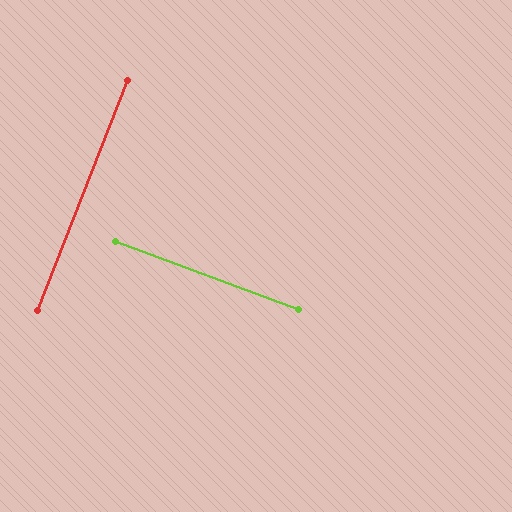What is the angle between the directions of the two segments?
Approximately 89 degrees.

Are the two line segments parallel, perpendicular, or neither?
Perpendicular — they meet at approximately 89°.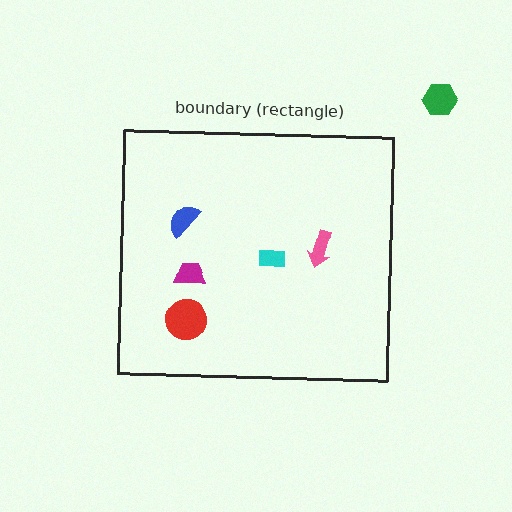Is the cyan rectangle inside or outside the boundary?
Inside.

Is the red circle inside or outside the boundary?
Inside.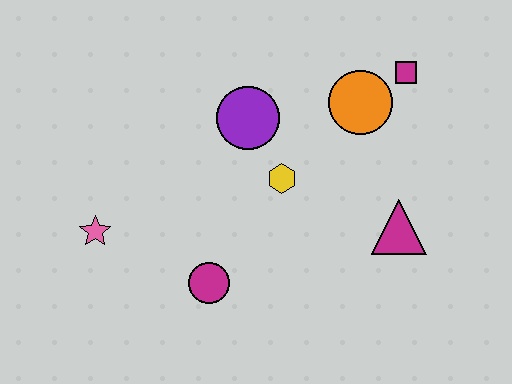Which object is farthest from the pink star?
The magenta square is farthest from the pink star.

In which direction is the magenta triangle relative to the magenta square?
The magenta triangle is below the magenta square.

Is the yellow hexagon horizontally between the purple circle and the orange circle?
Yes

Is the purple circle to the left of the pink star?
No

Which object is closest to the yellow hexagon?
The purple circle is closest to the yellow hexagon.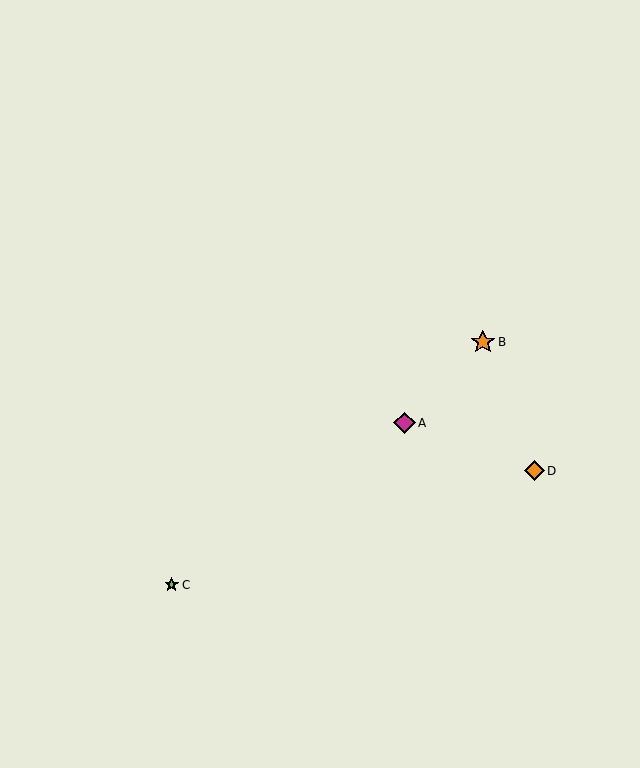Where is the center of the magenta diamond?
The center of the magenta diamond is at (404, 423).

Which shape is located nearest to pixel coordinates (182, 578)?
The lime star (labeled C) at (172, 585) is nearest to that location.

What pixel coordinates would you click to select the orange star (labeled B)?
Click at (483, 342) to select the orange star B.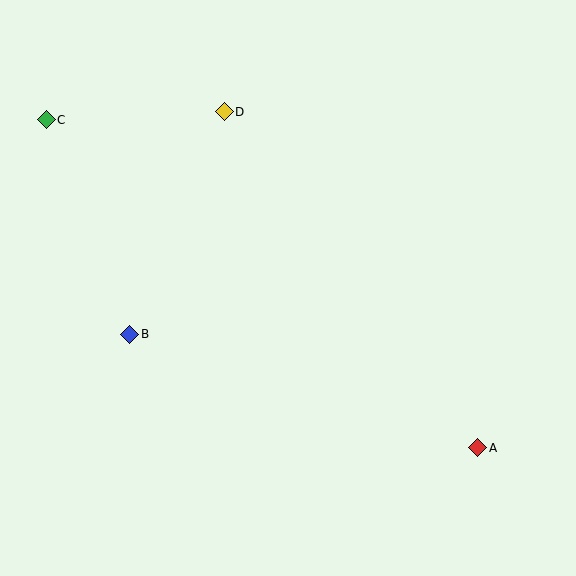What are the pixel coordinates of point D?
Point D is at (224, 112).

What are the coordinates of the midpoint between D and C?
The midpoint between D and C is at (135, 116).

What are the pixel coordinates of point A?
Point A is at (478, 448).